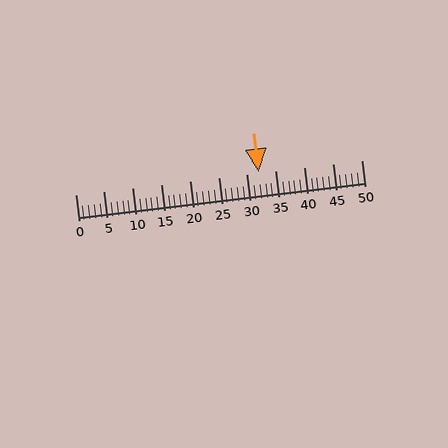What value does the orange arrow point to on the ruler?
The orange arrow points to approximately 32.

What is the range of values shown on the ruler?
The ruler shows values from 0 to 50.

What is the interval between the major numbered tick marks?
The major tick marks are spaced 5 units apart.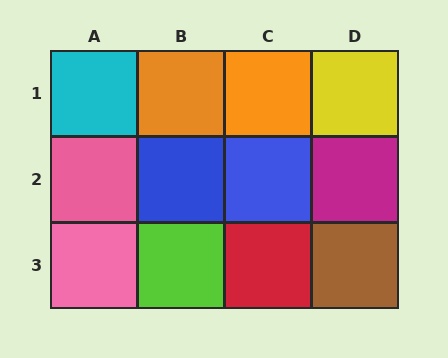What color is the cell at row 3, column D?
Brown.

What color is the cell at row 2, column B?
Blue.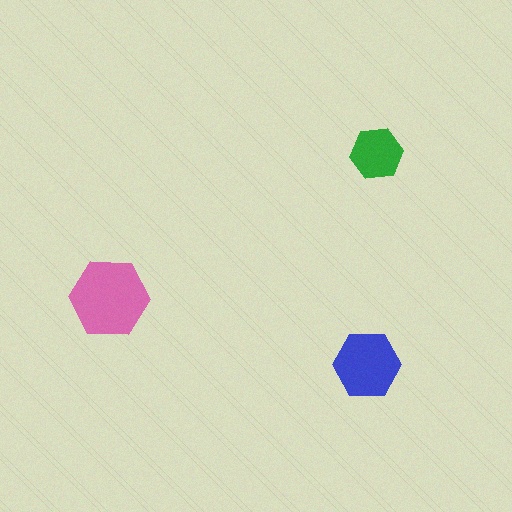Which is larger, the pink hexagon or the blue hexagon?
The pink one.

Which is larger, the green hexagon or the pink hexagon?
The pink one.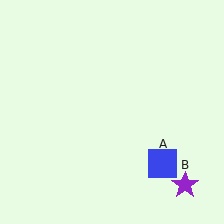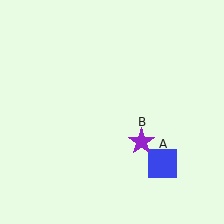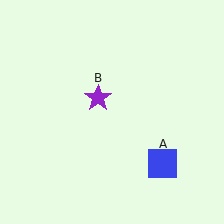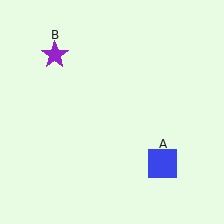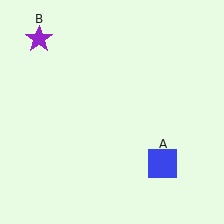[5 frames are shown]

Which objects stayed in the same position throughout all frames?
Blue square (object A) remained stationary.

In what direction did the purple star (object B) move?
The purple star (object B) moved up and to the left.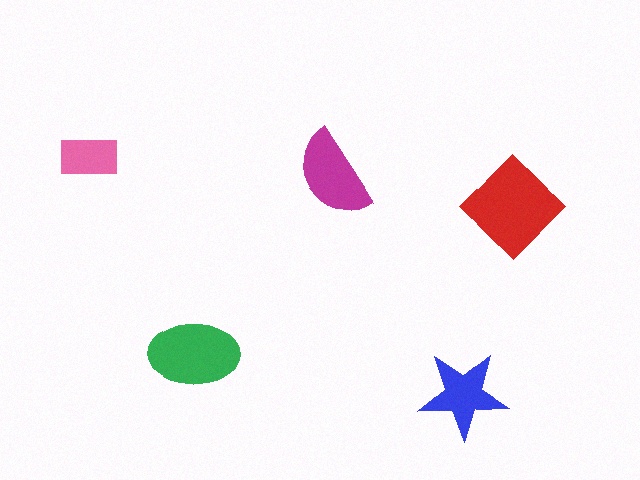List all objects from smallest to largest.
The pink rectangle, the blue star, the magenta semicircle, the green ellipse, the red diamond.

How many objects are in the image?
There are 5 objects in the image.